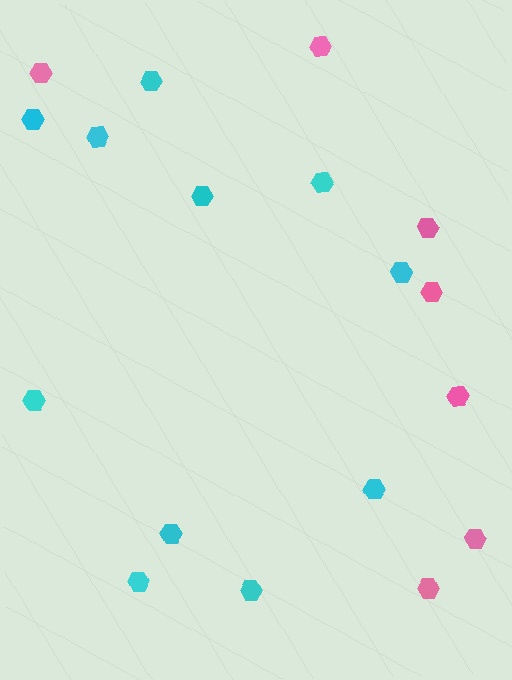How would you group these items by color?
There are 2 groups: one group of pink hexagons (7) and one group of cyan hexagons (11).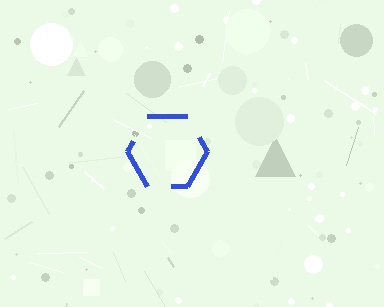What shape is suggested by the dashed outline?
The dashed outline suggests a hexagon.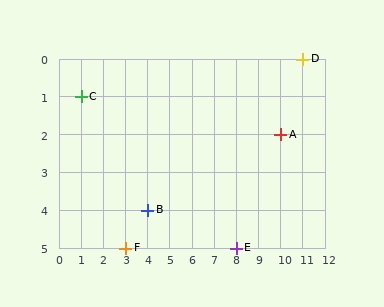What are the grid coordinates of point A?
Point A is at grid coordinates (10, 2).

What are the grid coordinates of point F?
Point F is at grid coordinates (3, 5).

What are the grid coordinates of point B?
Point B is at grid coordinates (4, 4).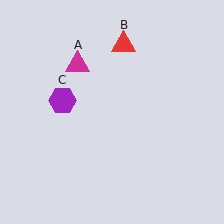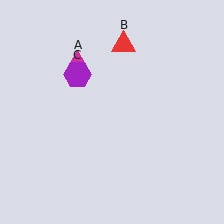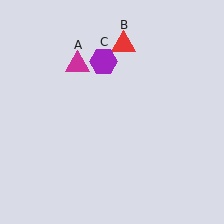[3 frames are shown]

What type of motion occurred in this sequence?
The purple hexagon (object C) rotated clockwise around the center of the scene.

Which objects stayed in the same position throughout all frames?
Magenta triangle (object A) and red triangle (object B) remained stationary.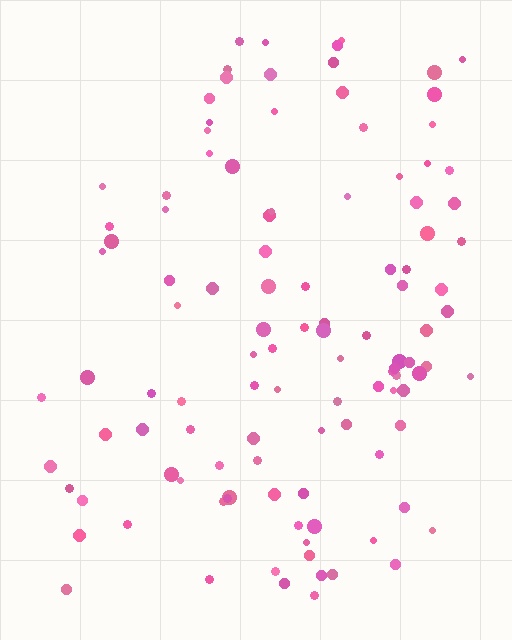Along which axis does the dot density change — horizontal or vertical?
Horizontal.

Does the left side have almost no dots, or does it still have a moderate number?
Still a moderate number, just noticeably fewer than the right.